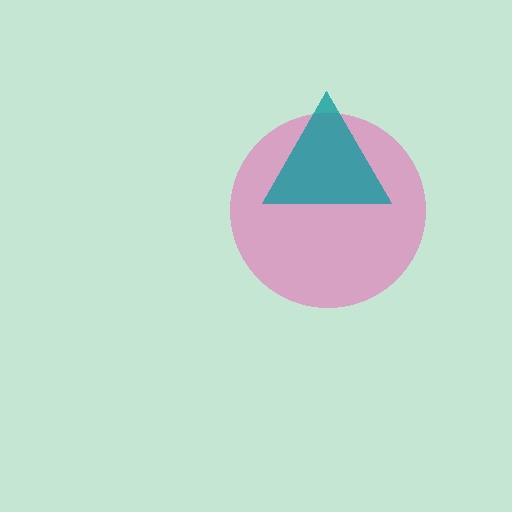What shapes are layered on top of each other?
The layered shapes are: a pink circle, a teal triangle.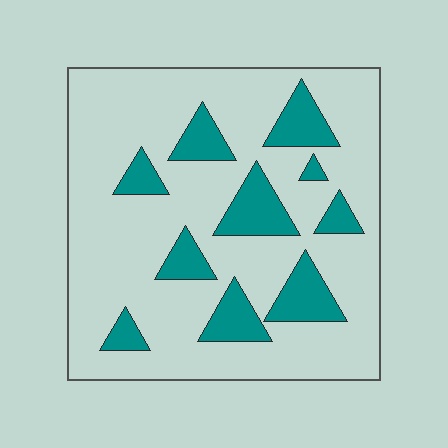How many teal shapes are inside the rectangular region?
10.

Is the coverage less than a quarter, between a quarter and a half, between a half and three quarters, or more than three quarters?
Less than a quarter.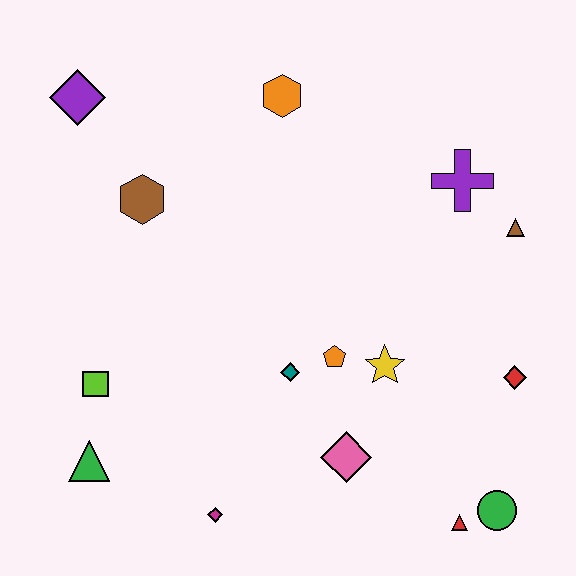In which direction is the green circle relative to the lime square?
The green circle is to the right of the lime square.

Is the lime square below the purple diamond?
Yes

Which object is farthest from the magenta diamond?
The purple diamond is farthest from the magenta diamond.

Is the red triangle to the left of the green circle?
Yes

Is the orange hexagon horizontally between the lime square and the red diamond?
Yes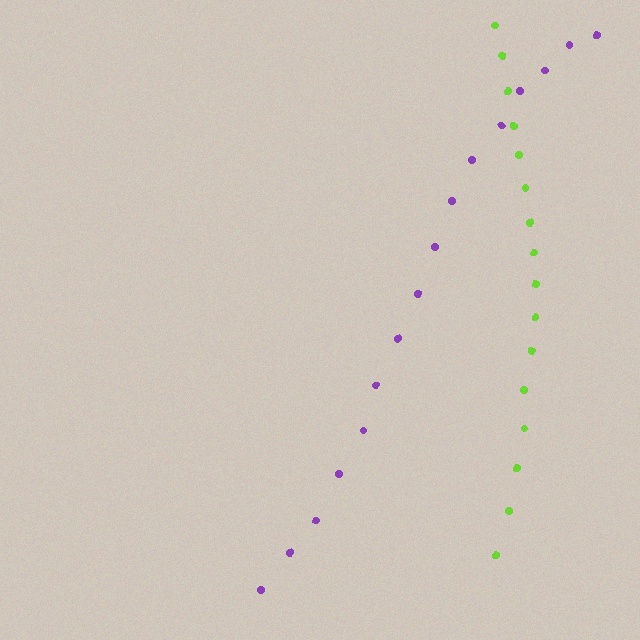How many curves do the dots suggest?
There are 2 distinct paths.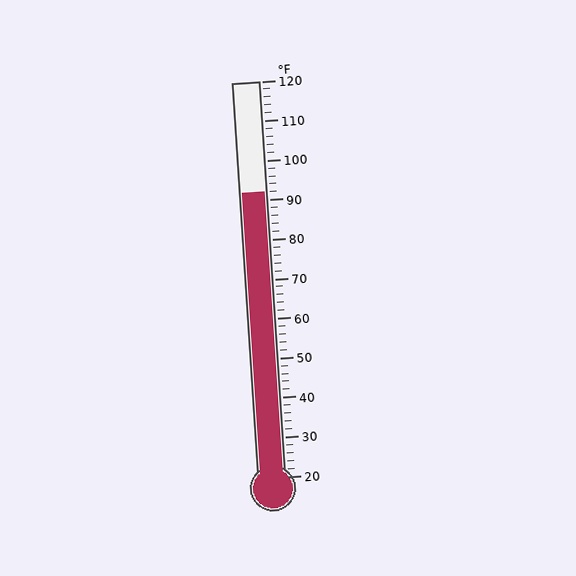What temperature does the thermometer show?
The thermometer shows approximately 92°F.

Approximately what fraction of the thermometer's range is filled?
The thermometer is filled to approximately 70% of its range.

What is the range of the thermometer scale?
The thermometer scale ranges from 20°F to 120°F.